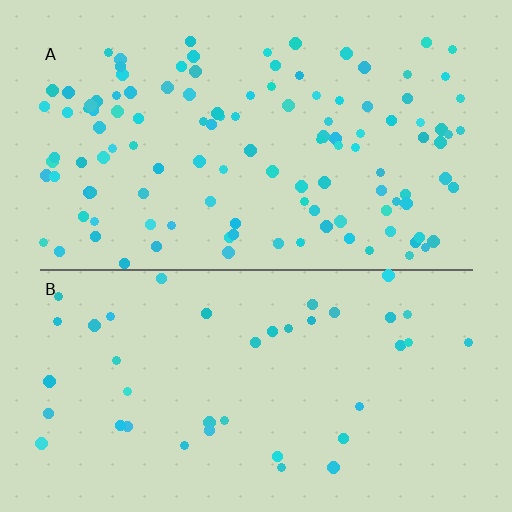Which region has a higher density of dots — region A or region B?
A (the top).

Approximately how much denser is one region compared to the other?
Approximately 2.9× — region A over region B.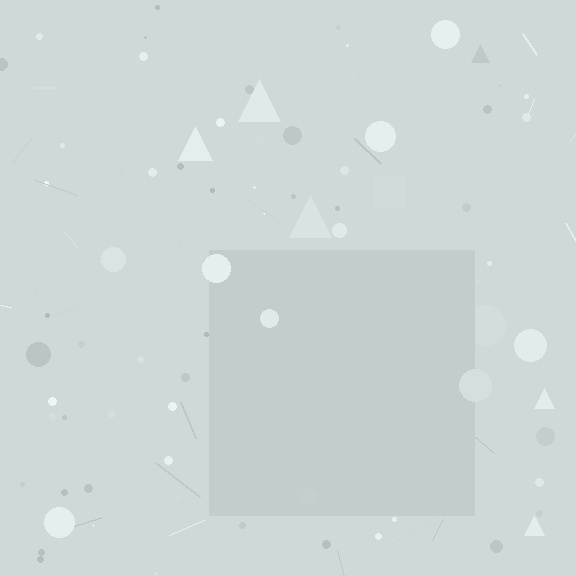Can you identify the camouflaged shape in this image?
The camouflaged shape is a square.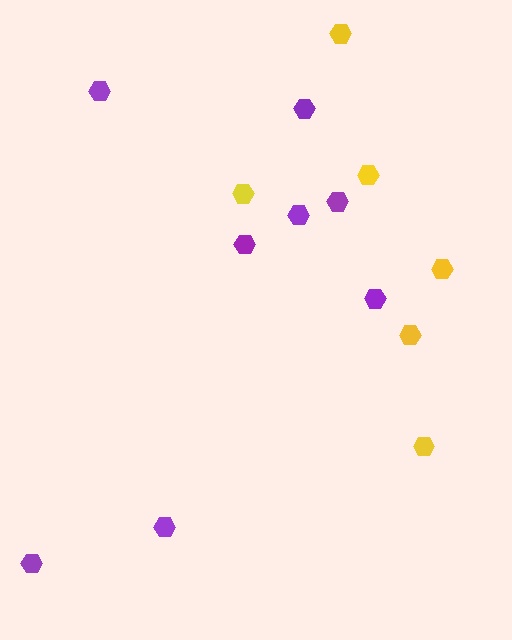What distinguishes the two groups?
There are 2 groups: one group of yellow hexagons (6) and one group of purple hexagons (8).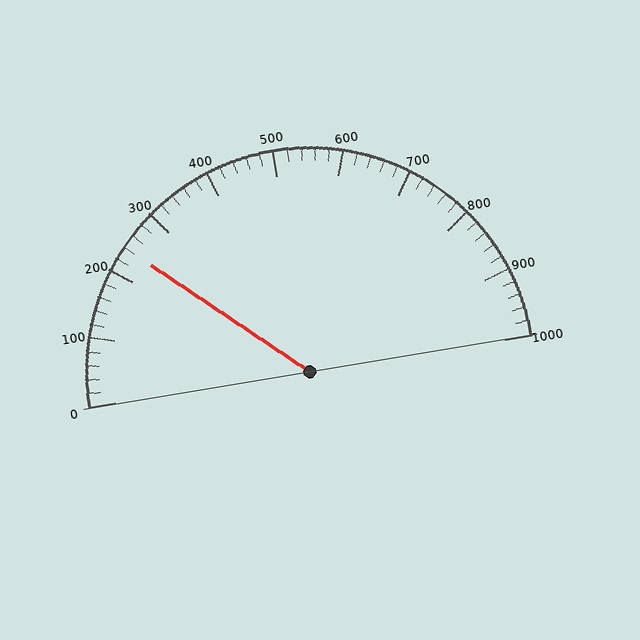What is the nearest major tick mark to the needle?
The nearest major tick mark is 200.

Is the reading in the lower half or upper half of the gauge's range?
The reading is in the lower half of the range (0 to 1000).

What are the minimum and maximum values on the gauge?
The gauge ranges from 0 to 1000.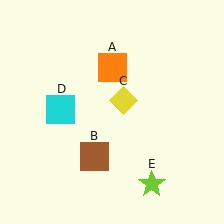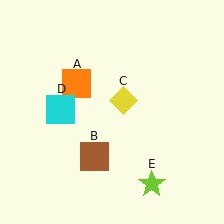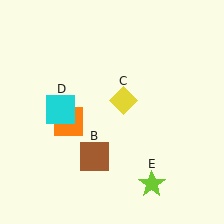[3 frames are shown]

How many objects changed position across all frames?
1 object changed position: orange square (object A).